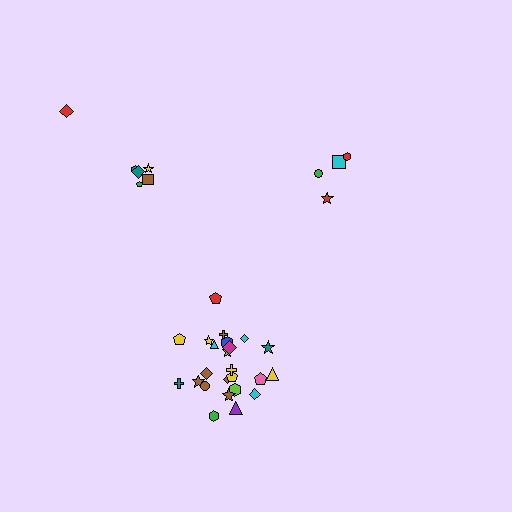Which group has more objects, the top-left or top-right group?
The top-left group.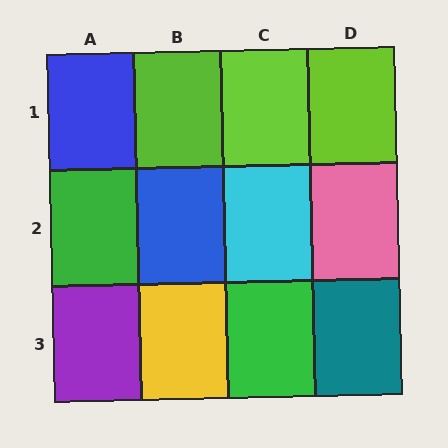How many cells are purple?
1 cell is purple.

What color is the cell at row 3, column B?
Yellow.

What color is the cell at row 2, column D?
Pink.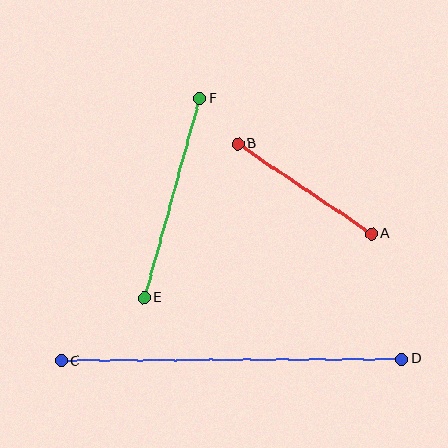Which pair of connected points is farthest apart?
Points C and D are farthest apart.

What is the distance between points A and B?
The distance is approximately 161 pixels.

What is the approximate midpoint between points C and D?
The midpoint is at approximately (232, 360) pixels.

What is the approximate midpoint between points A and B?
The midpoint is at approximately (305, 189) pixels.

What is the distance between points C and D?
The distance is approximately 340 pixels.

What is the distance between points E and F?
The distance is approximately 207 pixels.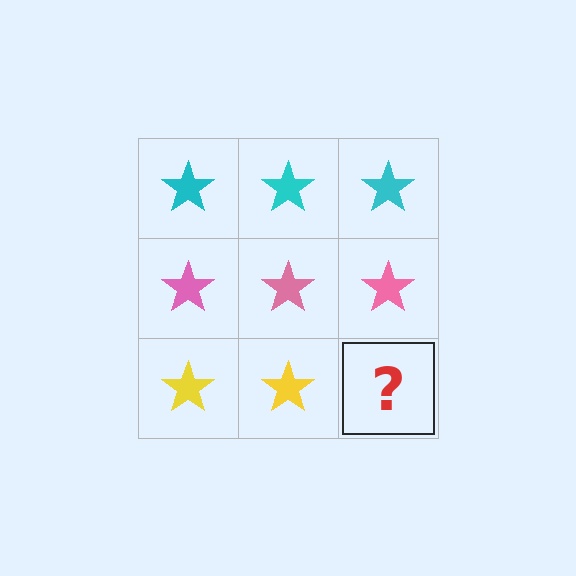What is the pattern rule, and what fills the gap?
The rule is that each row has a consistent color. The gap should be filled with a yellow star.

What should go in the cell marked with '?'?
The missing cell should contain a yellow star.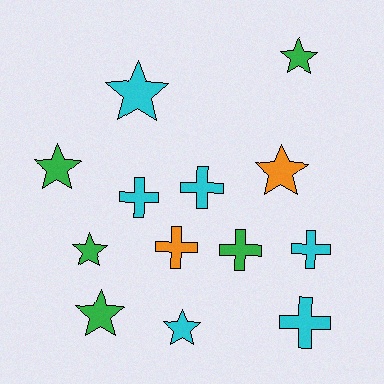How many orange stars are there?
There is 1 orange star.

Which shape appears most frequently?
Star, with 7 objects.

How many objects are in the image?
There are 13 objects.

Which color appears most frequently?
Cyan, with 6 objects.